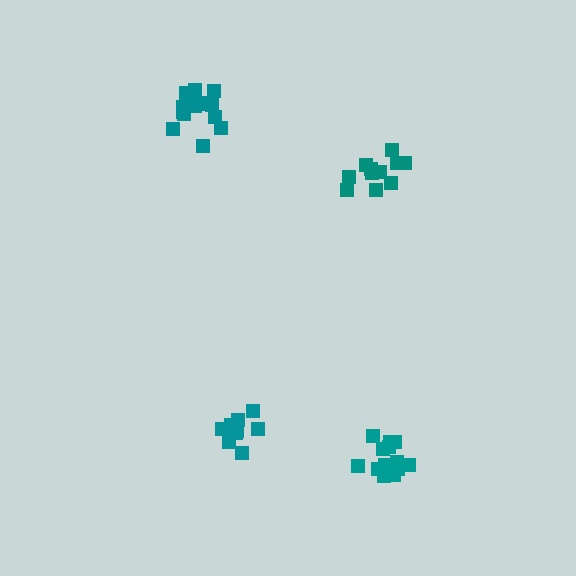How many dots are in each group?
Group 1: 11 dots, Group 2: 9 dots, Group 3: 14 dots, Group 4: 14 dots (48 total).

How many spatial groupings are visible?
There are 4 spatial groupings.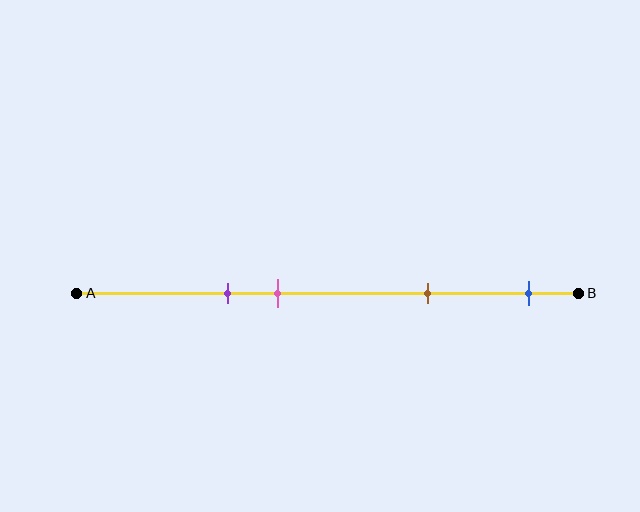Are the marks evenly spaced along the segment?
No, the marks are not evenly spaced.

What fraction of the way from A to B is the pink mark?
The pink mark is approximately 40% (0.4) of the way from A to B.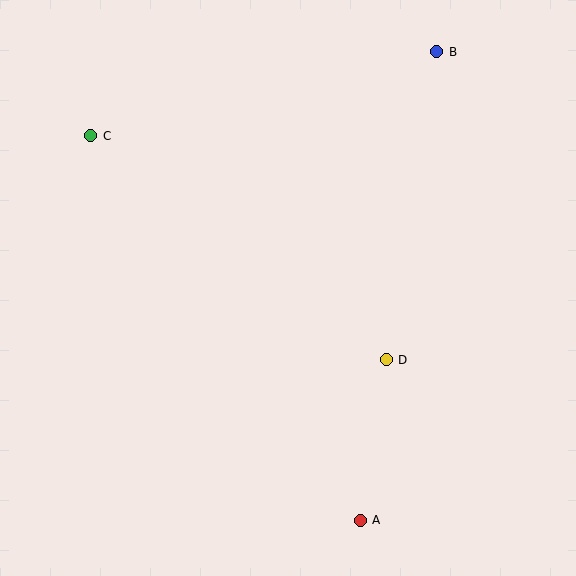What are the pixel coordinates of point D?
Point D is at (386, 360).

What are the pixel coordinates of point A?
Point A is at (360, 520).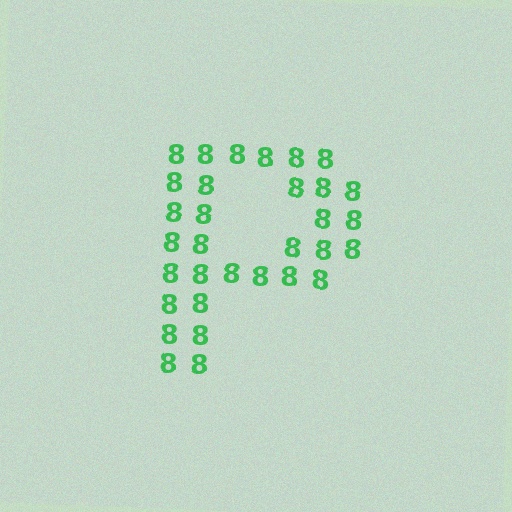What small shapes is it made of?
It is made of small digit 8's.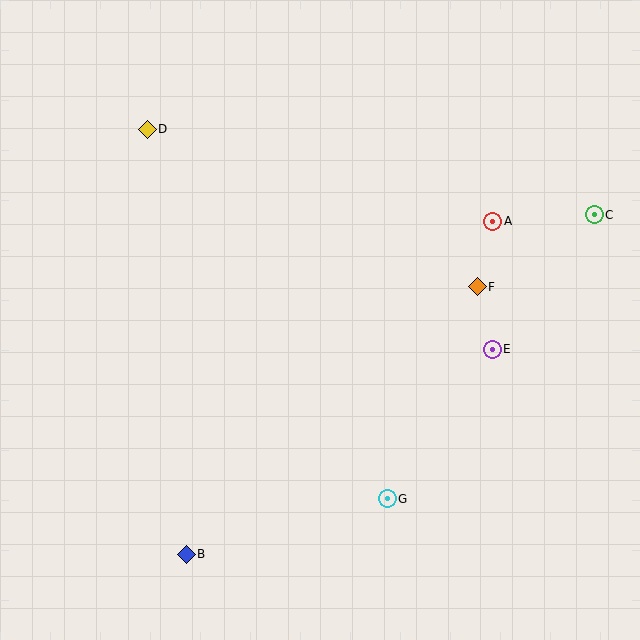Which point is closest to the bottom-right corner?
Point G is closest to the bottom-right corner.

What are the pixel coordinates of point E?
Point E is at (492, 349).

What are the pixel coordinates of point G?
Point G is at (387, 499).